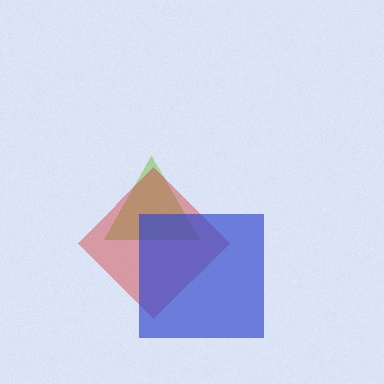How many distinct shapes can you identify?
There are 3 distinct shapes: a lime triangle, a red diamond, a blue square.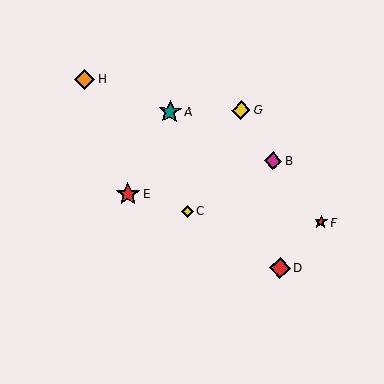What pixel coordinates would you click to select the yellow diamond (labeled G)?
Click at (241, 110) to select the yellow diamond G.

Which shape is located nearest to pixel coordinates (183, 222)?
The yellow diamond (labeled C) at (187, 211) is nearest to that location.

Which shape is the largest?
The red star (labeled E) is the largest.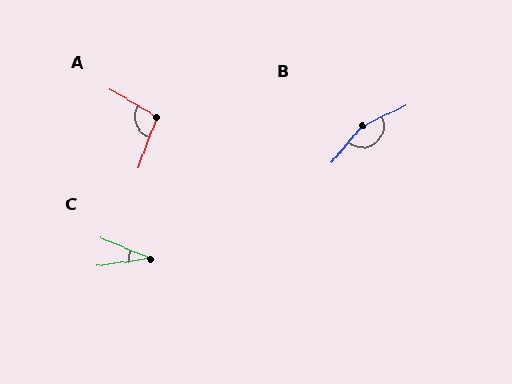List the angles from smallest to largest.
C (31°), A (101°), B (154°).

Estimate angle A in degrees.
Approximately 101 degrees.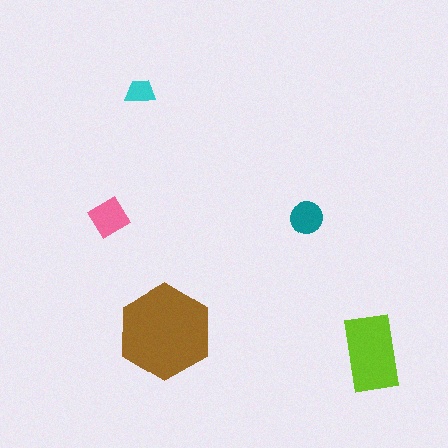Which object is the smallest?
The cyan trapezoid.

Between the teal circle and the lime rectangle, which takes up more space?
The lime rectangle.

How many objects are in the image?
There are 5 objects in the image.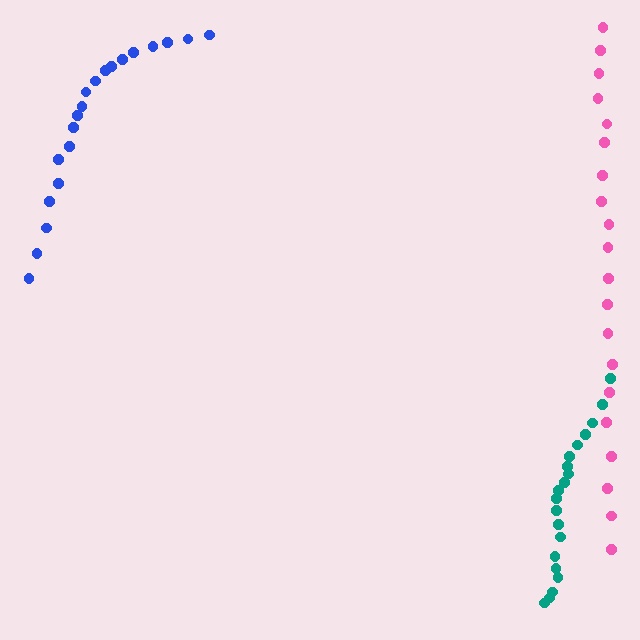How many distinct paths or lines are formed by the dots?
There are 3 distinct paths.